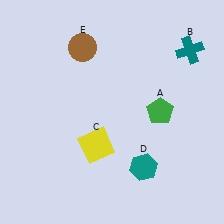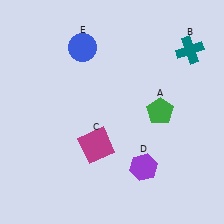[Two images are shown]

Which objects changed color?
C changed from yellow to magenta. D changed from teal to purple. E changed from brown to blue.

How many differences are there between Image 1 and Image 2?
There are 3 differences between the two images.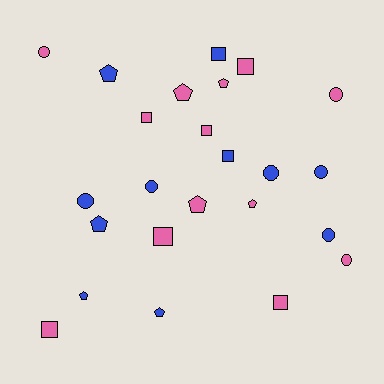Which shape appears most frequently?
Circle, with 8 objects.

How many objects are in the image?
There are 24 objects.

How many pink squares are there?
There are 6 pink squares.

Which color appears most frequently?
Pink, with 13 objects.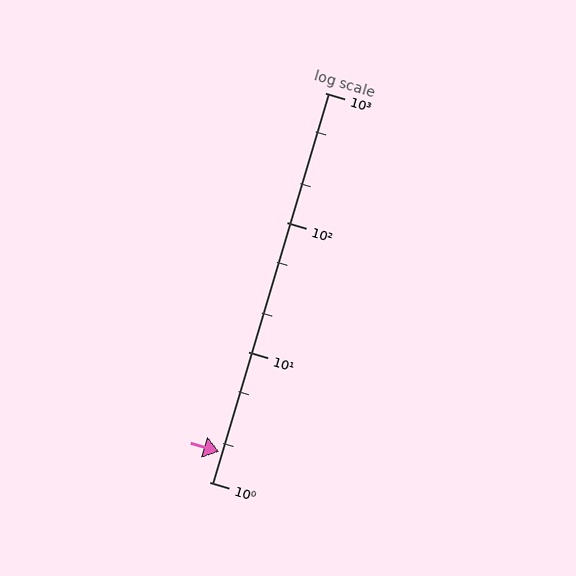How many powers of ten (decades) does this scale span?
The scale spans 3 decades, from 1 to 1000.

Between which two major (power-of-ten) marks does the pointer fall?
The pointer is between 1 and 10.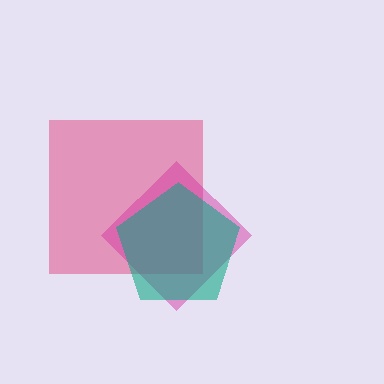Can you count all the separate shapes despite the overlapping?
Yes, there are 3 separate shapes.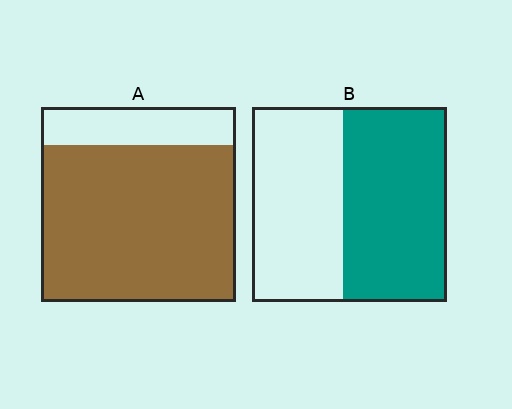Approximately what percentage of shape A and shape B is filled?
A is approximately 80% and B is approximately 55%.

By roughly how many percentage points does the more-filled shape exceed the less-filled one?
By roughly 25 percentage points (A over B).